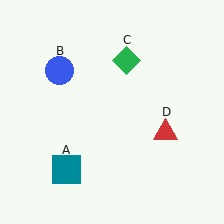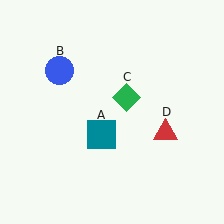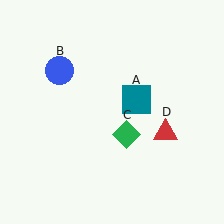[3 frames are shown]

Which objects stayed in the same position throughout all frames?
Blue circle (object B) and red triangle (object D) remained stationary.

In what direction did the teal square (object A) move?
The teal square (object A) moved up and to the right.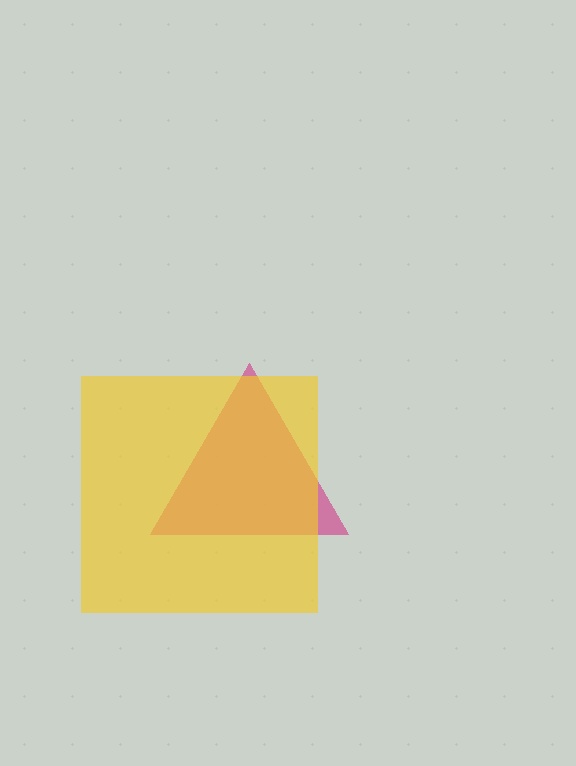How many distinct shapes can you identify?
There are 2 distinct shapes: a magenta triangle, a yellow square.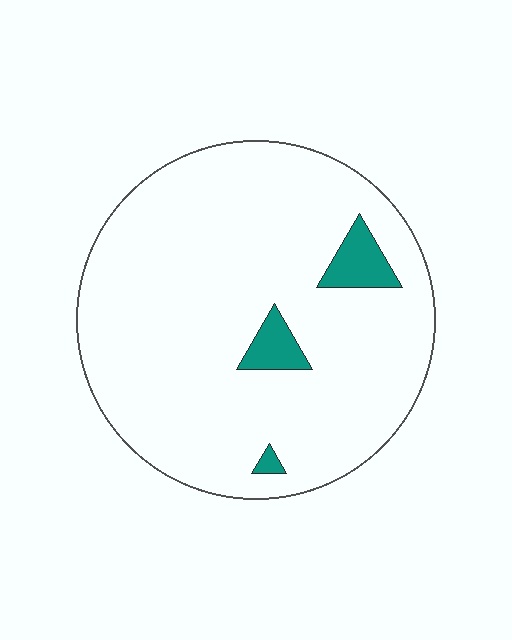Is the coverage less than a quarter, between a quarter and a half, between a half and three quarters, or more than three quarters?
Less than a quarter.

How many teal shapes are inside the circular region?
3.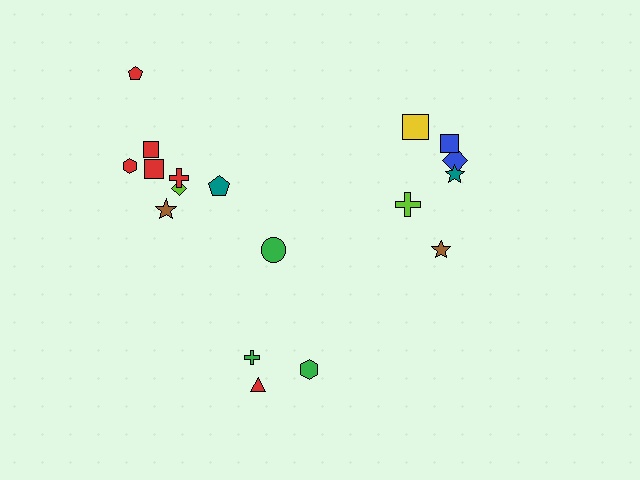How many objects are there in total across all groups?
There are 18 objects.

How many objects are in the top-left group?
There are 8 objects.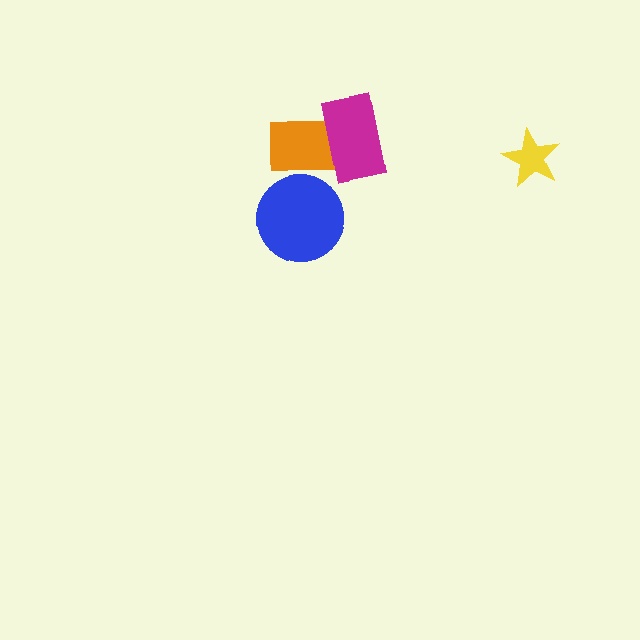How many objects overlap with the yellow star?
0 objects overlap with the yellow star.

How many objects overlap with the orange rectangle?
2 objects overlap with the orange rectangle.